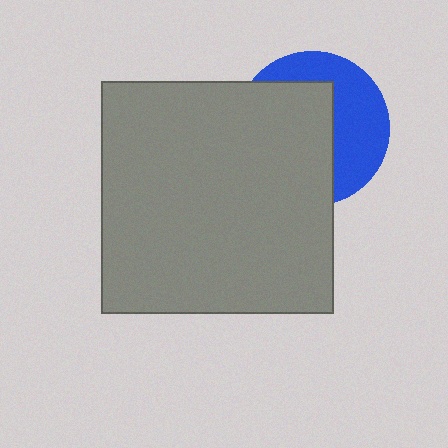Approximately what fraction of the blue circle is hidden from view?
Roughly 57% of the blue circle is hidden behind the gray square.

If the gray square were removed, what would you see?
You would see the complete blue circle.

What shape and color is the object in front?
The object in front is a gray square.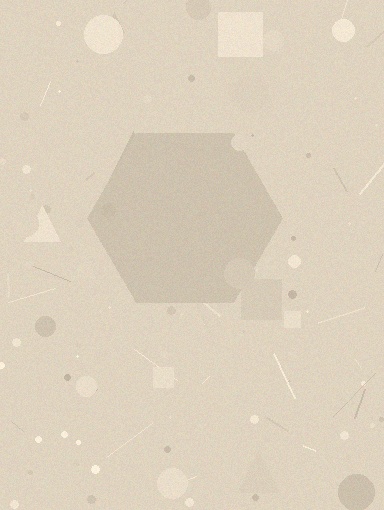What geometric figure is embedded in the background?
A hexagon is embedded in the background.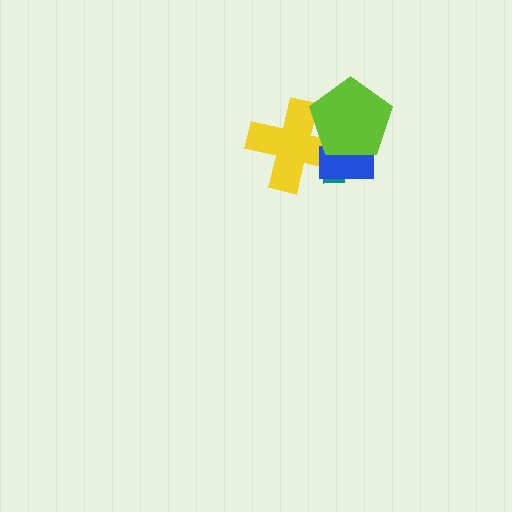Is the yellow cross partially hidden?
Yes, it is partially covered by another shape.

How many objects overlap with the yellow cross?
3 objects overlap with the yellow cross.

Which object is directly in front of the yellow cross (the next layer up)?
The blue rectangle is directly in front of the yellow cross.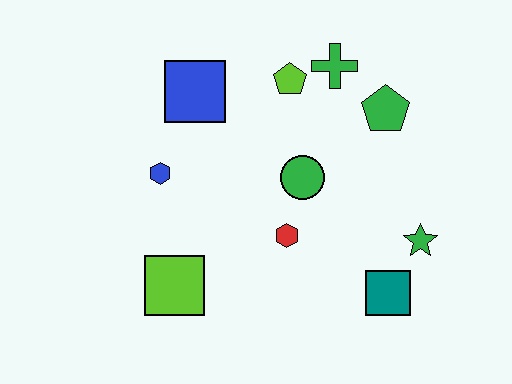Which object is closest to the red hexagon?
The green circle is closest to the red hexagon.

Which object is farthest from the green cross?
The lime square is farthest from the green cross.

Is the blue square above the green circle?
Yes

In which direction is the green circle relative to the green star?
The green circle is to the left of the green star.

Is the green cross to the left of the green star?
Yes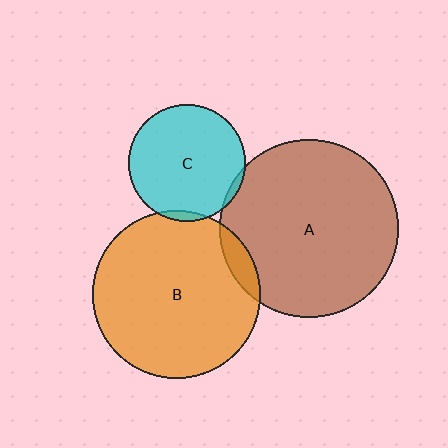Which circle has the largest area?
Circle A (brown).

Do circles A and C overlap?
Yes.